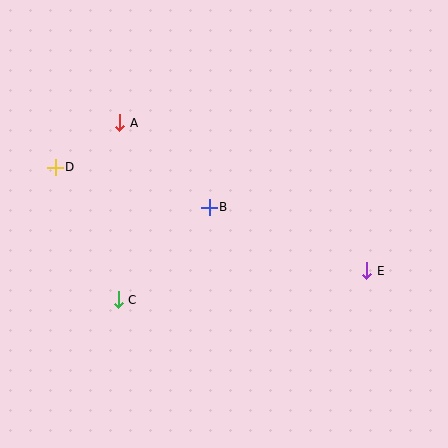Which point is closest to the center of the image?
Point B at (209, 207) is closest to the center.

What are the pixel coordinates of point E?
Point E is at (367, 271).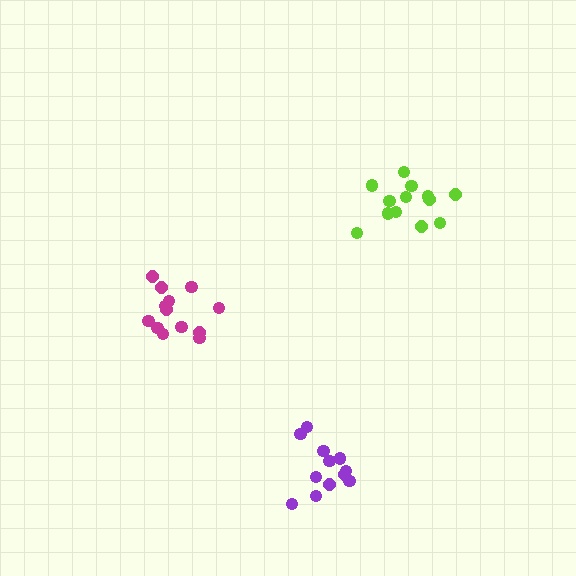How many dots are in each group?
Group 1: 13 dots, Group 2: 12 dots, Group 3: 13 dots (38 total).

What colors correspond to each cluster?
The clusters are colored: lime, purple, magenta.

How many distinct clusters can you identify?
There are 3 distinct clusters.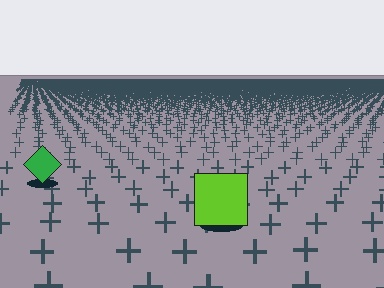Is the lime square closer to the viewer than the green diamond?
Yes. The lime square is closer — you can tell from the texture gradient: the ground texture is coarser near it.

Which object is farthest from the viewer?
The green diamond is farthest from the viewer. It appears smaller and the ground texture around it is denser.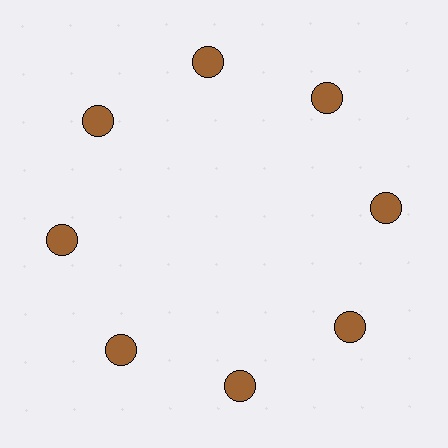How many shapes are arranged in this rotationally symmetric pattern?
There are 8 shapes, arranged in 8 groups of 1.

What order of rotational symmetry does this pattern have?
This pattern has 8-fold rotational symmetry.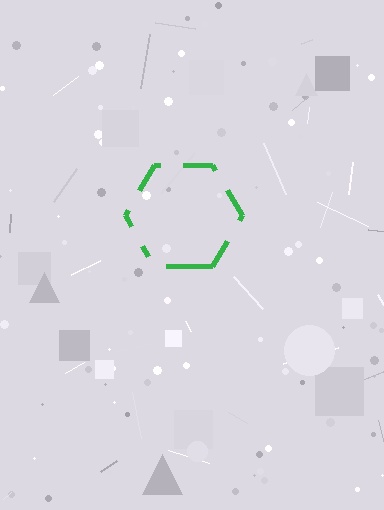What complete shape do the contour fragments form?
The contour fragments form a hexagon.